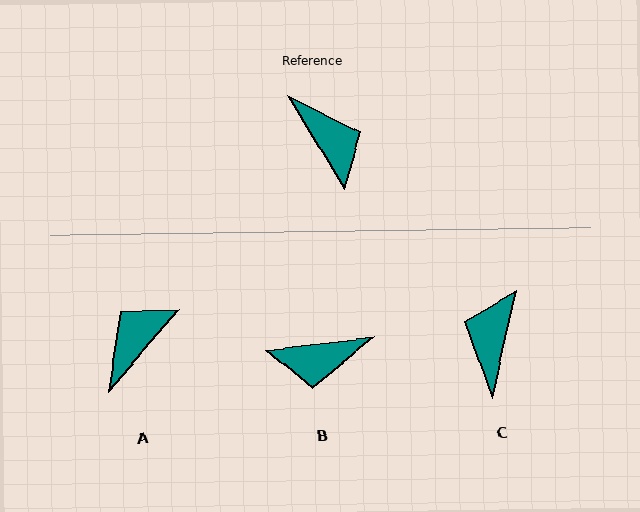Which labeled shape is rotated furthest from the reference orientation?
C, about 136 degrees away.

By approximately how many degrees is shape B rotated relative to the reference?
Approximately 114 degrees clockwise.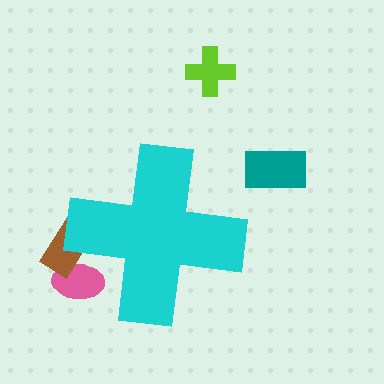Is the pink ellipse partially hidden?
Yes, the pink ellipse is partially hidden behind the cyan cross.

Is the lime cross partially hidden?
No, the lime cross is fully visible.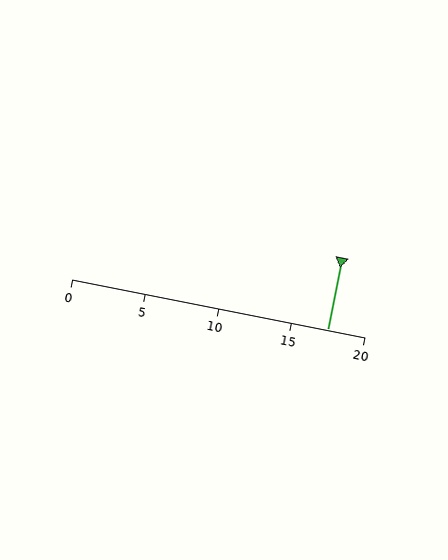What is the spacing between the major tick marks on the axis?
The major ticks are spaced 5 apart.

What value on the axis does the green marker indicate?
The marker indicates approximately 17.5.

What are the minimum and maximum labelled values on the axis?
The axis runs from 0 to 20.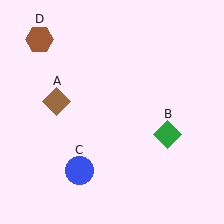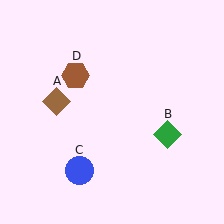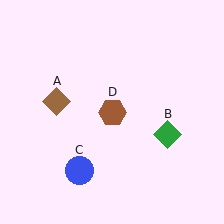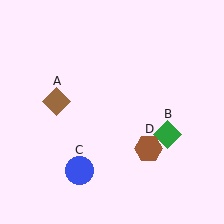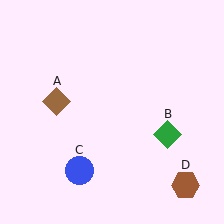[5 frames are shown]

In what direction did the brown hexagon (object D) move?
The brown hexagon (object D) moved down and to the right.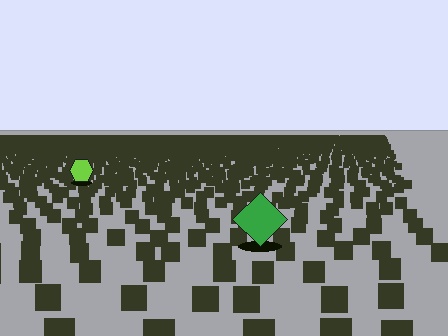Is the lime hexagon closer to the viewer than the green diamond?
No. The green diamond is closer — you can tell from the texture gradient: the ground texture is coarser near it.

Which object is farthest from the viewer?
The lime hexagon is farthest from the viewer. It appears smaller and the ground texture around it is denser.